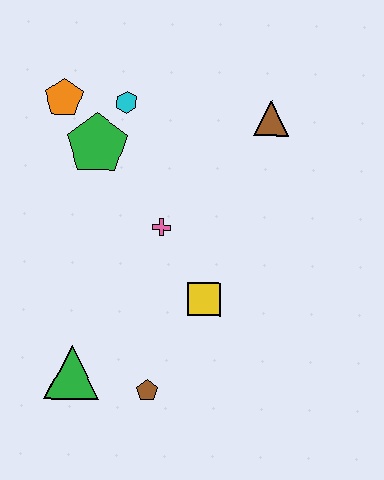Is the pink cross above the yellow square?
Yes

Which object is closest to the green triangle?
The brown pentagon is closest to the green triangle.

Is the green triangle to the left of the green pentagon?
Yes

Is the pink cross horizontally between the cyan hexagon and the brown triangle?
Yes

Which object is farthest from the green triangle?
The brown triangle is farthest from the green triangle.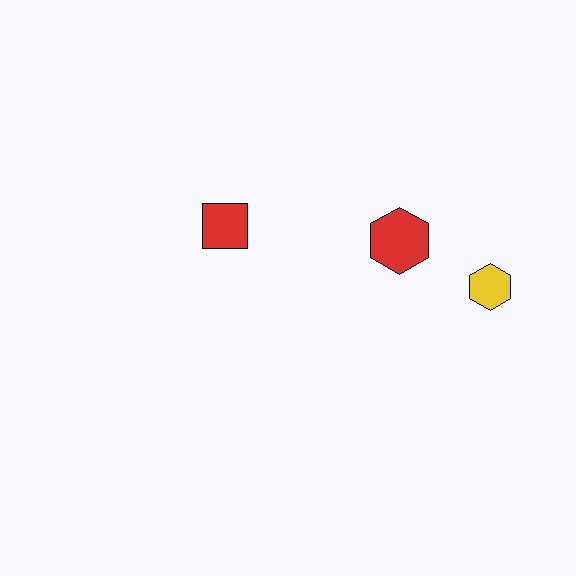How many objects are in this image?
There are 3 objects.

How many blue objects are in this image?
There are no blue objects.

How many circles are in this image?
There are no circles.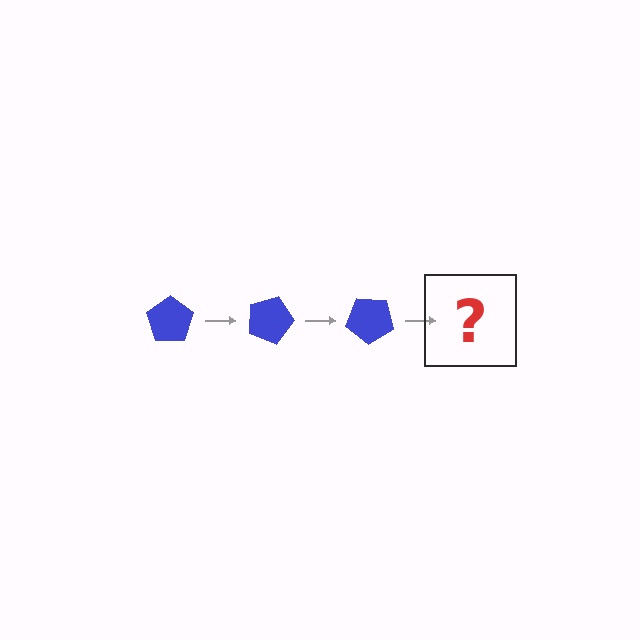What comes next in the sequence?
The next element should be a blue pentagon rotated 60 degrees.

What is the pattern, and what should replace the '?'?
The pattern is that the pentagon rotates 20 degrees each step. The '?' should be a blue pentagon rotated 60 degrees.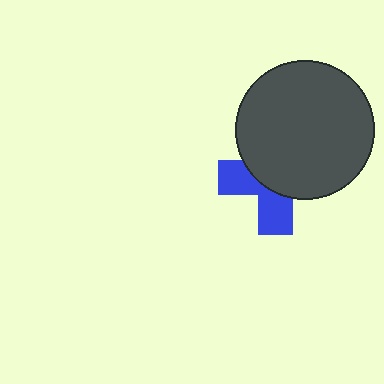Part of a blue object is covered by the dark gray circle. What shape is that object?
It is a cross.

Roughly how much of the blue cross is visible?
A small part of it is visible (roughly 40%).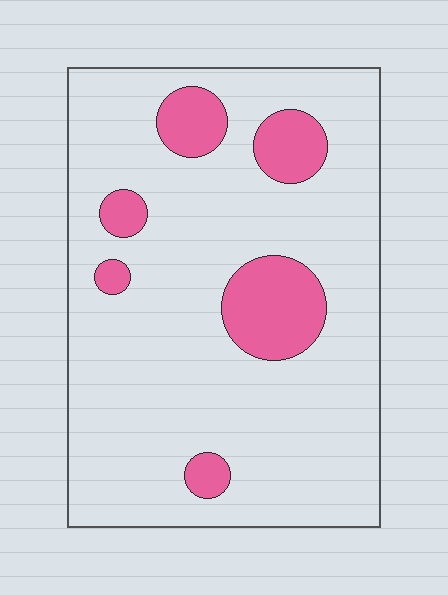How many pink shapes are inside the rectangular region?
6.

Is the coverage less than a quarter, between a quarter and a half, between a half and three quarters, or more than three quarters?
Less than a quarter.